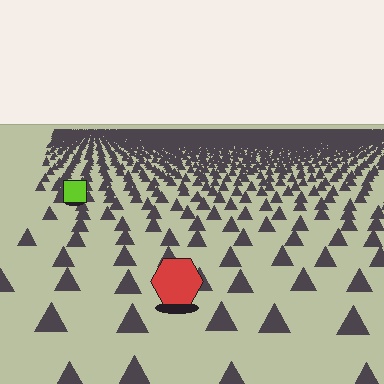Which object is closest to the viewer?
The red hexagon is closest. The texture marks near it are larger and more spread out.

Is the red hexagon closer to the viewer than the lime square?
Yes. The red hexagon is closer — you can tell from the texture gradient: the ground texture is coarser near it.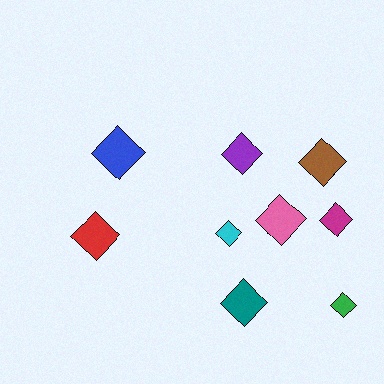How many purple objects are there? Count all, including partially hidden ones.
There is 1 purple object.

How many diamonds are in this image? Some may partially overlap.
There are 9 diamonds.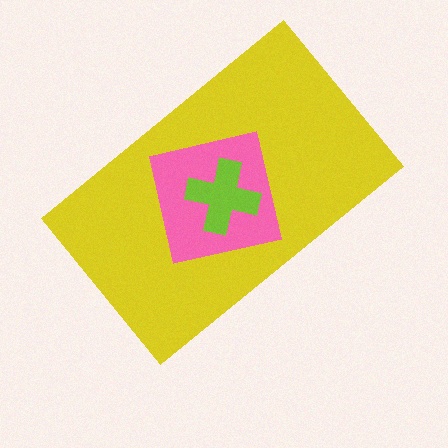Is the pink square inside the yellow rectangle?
Yes.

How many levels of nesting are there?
3.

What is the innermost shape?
The lime cross.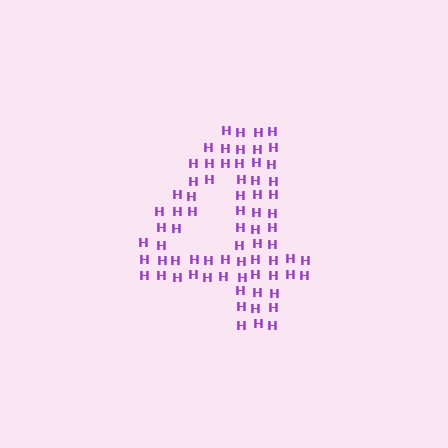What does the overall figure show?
The overall figure shows the digit 4.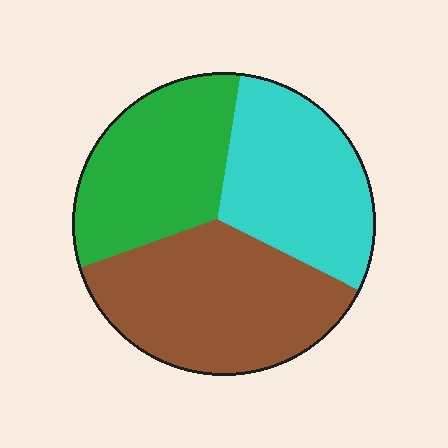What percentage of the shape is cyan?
Cyan covers 31% of the shape.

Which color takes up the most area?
Brown, at roughly 40%.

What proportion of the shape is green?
Green covers about 30% of the shape.